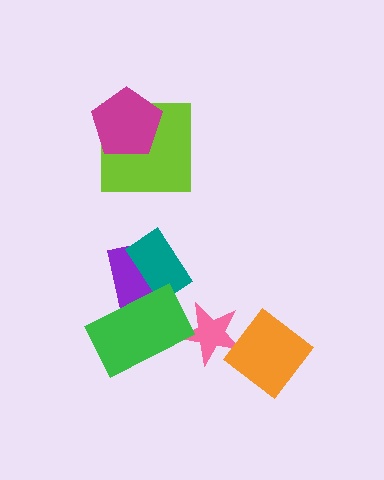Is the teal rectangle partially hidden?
Yes, it is partially covered by another shape.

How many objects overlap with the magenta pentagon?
1 object overlaps with the magenta pentagon.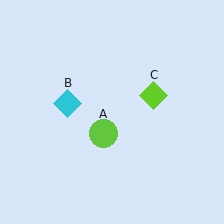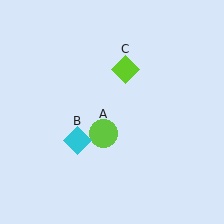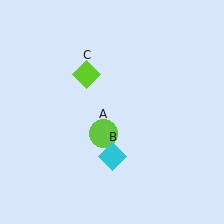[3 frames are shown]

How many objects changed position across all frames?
2 objects changed position: cyan diamond (object B), lime diamond (object C).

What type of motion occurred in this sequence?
The cyan diamond (object B), lime diamond (object C) rotated counterclockwise around the center of the scene.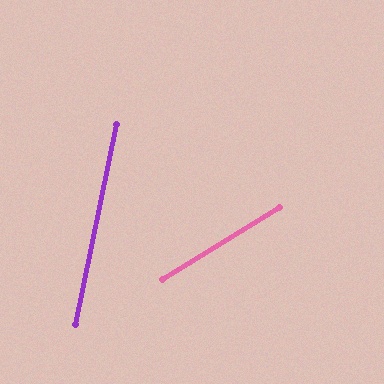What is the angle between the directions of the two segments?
Approximately 46 degrees.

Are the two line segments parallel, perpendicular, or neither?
Neither parallel nor perpendicular — they differ by about 46°.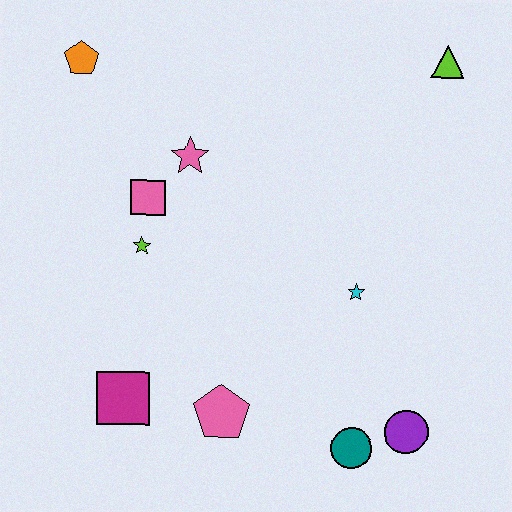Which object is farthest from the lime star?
The lime triangle is farthest from the lime star.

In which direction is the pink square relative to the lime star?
The pink square is above the lime star.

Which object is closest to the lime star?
The pink square is closest to the lime star.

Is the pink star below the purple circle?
No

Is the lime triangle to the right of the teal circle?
Yes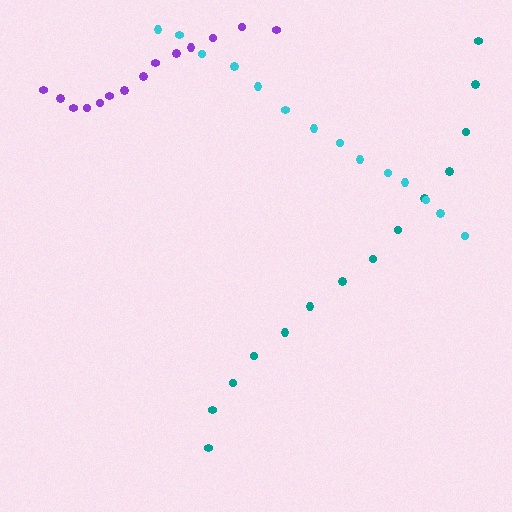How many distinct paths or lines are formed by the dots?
There are 3 distinct paths.